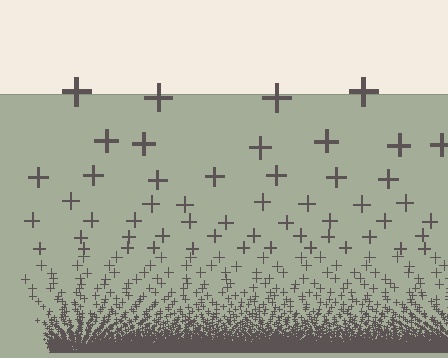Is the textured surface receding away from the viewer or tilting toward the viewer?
The surface appears to tilt toward the viewer. Texture elements get larger and sparser toward the top.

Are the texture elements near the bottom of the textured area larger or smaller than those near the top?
Smaller. The gradient is inverted — elements near the bottom are smaller and denser.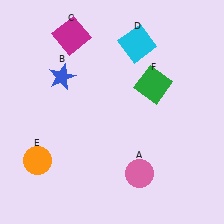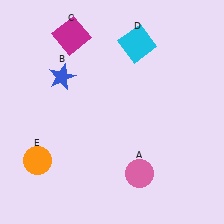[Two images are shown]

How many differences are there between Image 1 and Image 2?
There is 1 difference between the two images.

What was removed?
The green square (F) was removed in Image 2.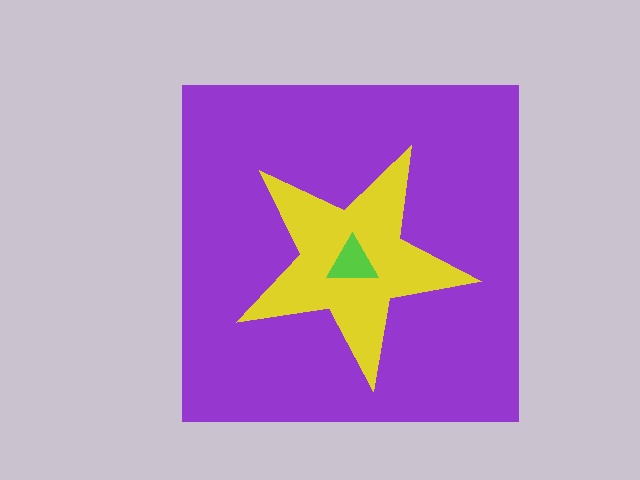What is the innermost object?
The lime triangle.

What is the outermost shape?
The purple square.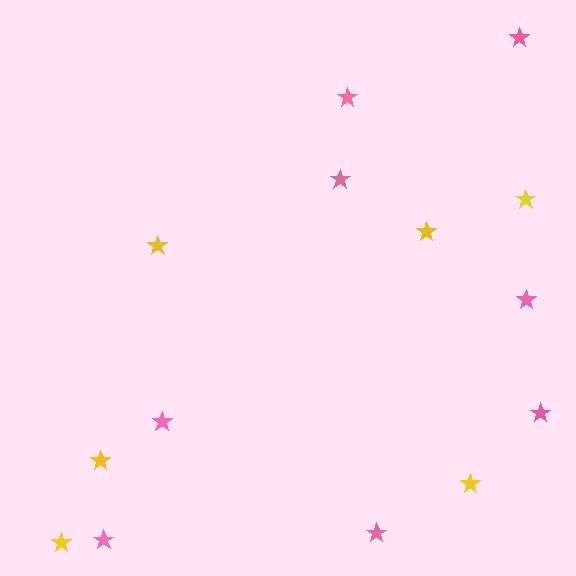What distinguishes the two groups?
There are 2 groups: one group of yellow stars (6) and one group of pink stars (8).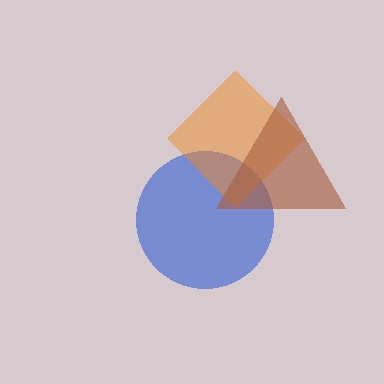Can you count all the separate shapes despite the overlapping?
Yes, there are 3 separate shapes.